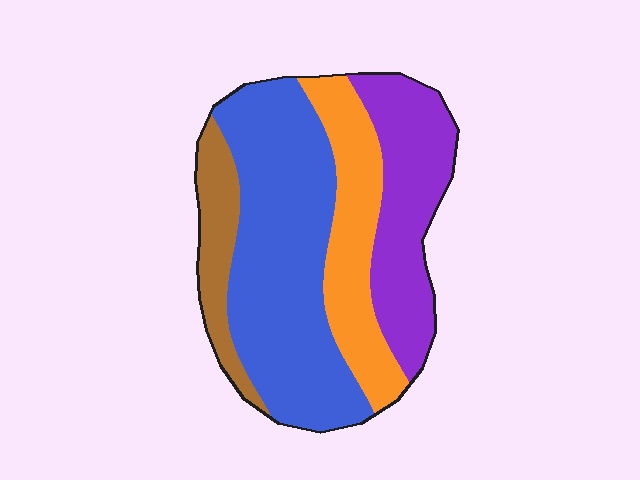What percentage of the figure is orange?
Orange covers 21% of the figure.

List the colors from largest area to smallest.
From largest to smallest: blue, purple, orange, brown.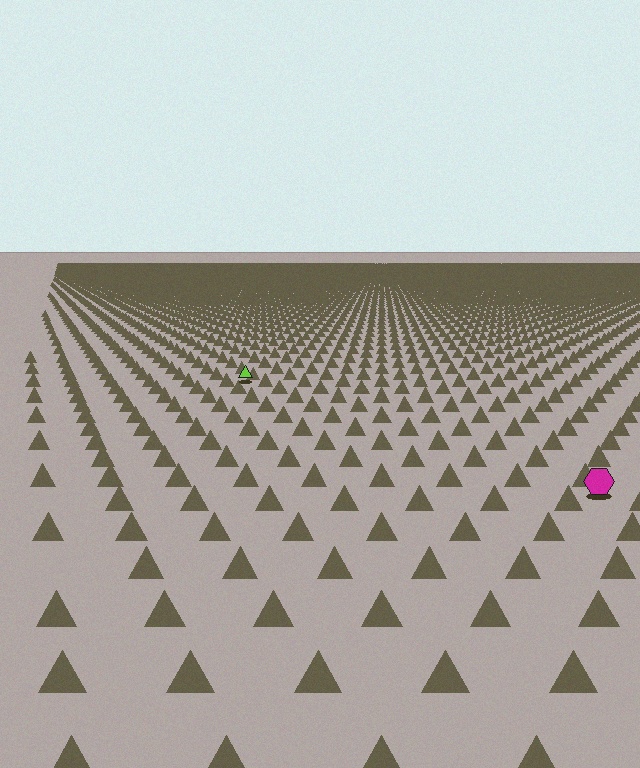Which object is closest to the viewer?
The magenta hexagon is closest. The texture marks near it are larger and more spread out.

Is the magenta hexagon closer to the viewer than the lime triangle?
Yes. The magenta hexagon is closer — you can tell from the texture gradient: the ground texture is coarser near it.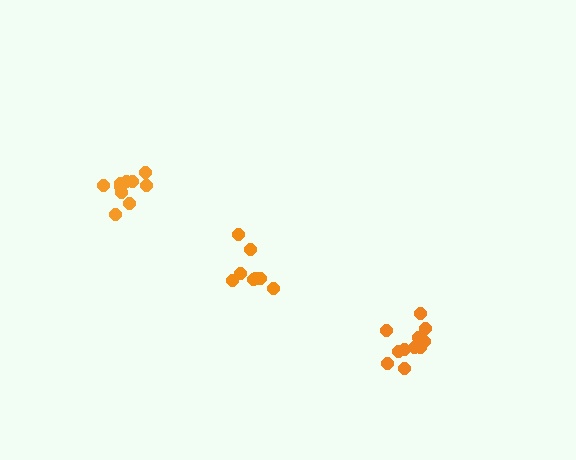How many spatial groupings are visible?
There are 3 spatial groupings.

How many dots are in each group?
Group 1: 11 dots, Group 2: 10 dots, Group 3: 8 dots (29 total).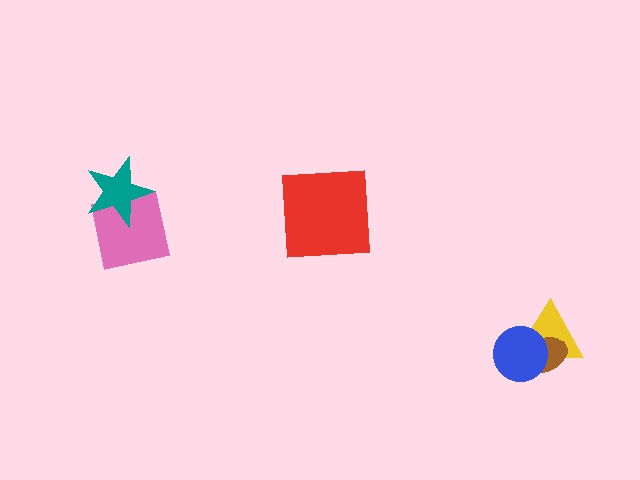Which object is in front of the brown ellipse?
The blue circle is in front of the brown ellipse.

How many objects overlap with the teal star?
1 object overlaps with the teal star.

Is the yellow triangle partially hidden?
Yes, it is partially covered by another shape.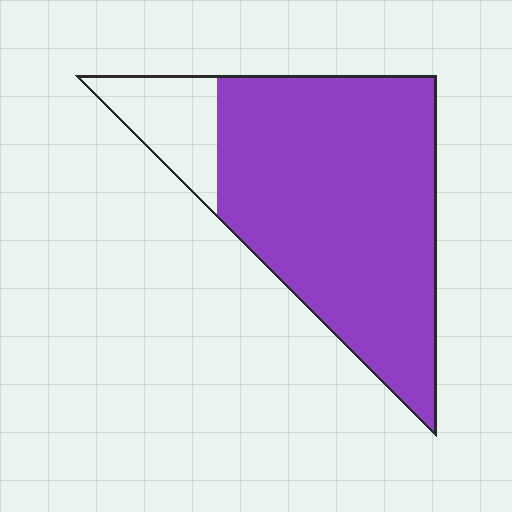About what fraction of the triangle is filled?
About five sixths (5/6).